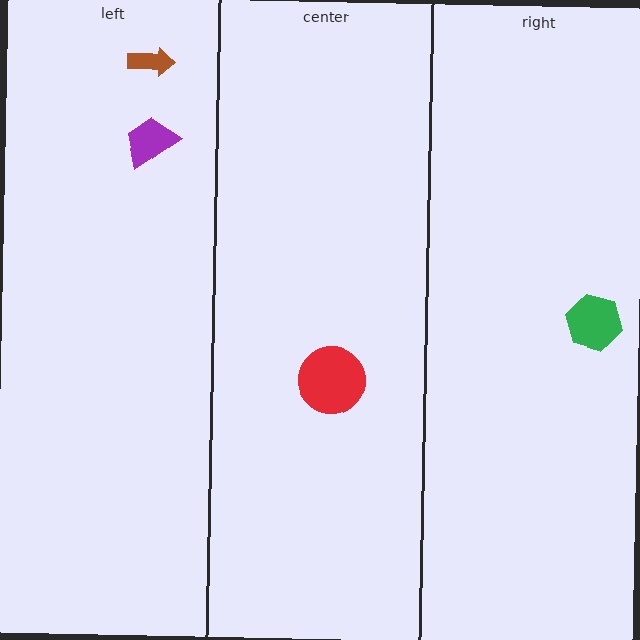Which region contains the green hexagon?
The right region.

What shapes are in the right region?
The green hexagon.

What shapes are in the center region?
The red circle.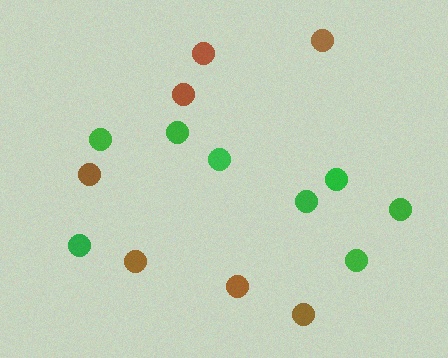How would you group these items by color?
There are 2 groups: one group of green circles (8) and one group of brown circles (7).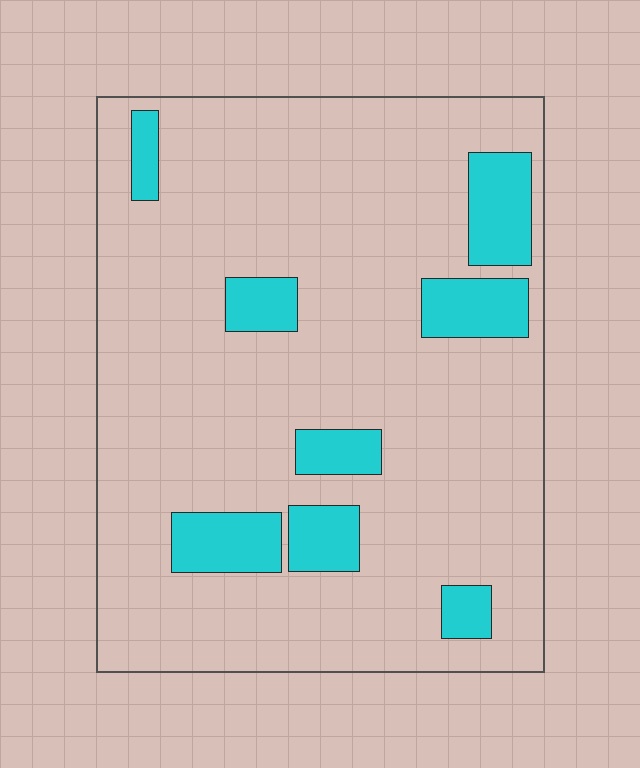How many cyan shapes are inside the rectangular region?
8.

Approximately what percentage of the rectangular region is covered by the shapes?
Approximately 15%.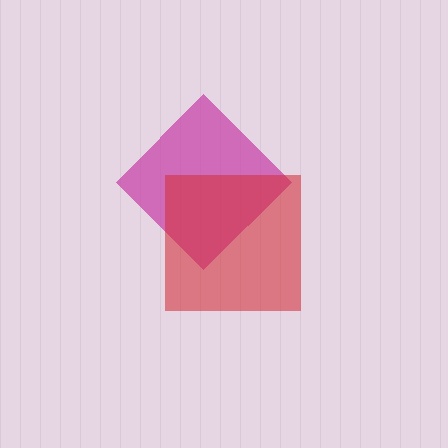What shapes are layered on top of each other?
The layered shapes are: a magenta diamond, a red square.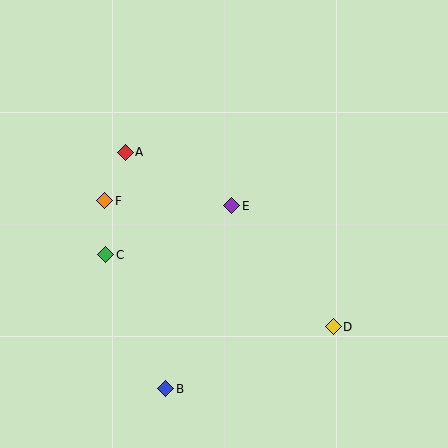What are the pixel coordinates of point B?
Point B is at (166, 389).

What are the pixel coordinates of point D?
Point D is at (333, 327).